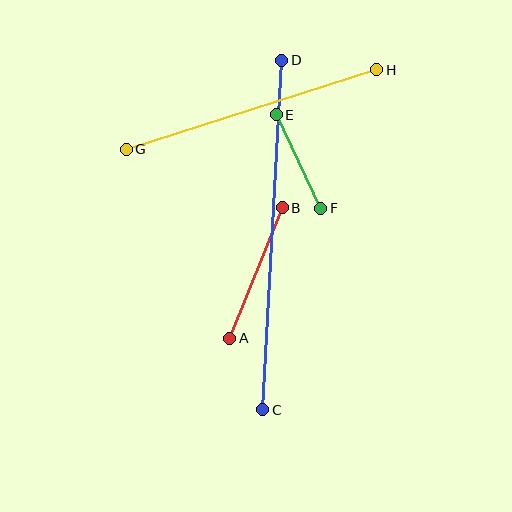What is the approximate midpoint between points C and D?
The midpoint is at approximately (272, 235) pixels.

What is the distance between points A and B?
The distance is approximately 141 pixels.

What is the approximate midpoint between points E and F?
The midpoint is at approximately (298, 162) pixels.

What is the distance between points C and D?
The distance is approximately 350 pixels.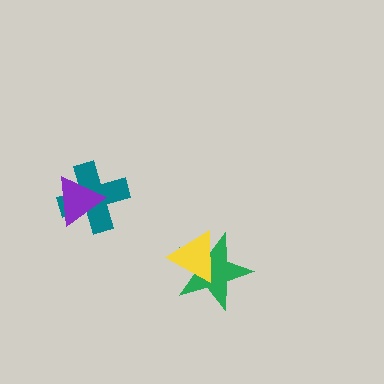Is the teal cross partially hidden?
Yes, it is partially covered by another shape.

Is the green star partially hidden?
Yes, it is partially covered by another shape.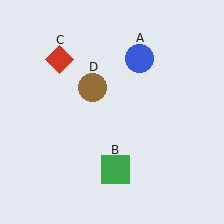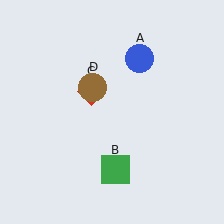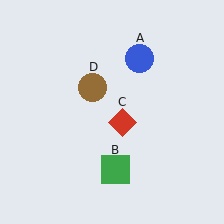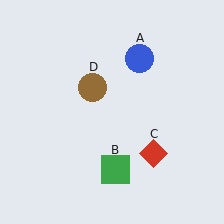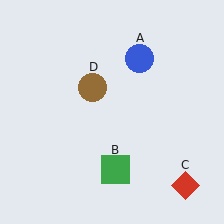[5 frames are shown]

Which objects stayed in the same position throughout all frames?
Blue circle (object A) and green square (object B) and brown circle (object D) remained stationary.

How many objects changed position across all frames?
1 object changed position: red diamond (object C).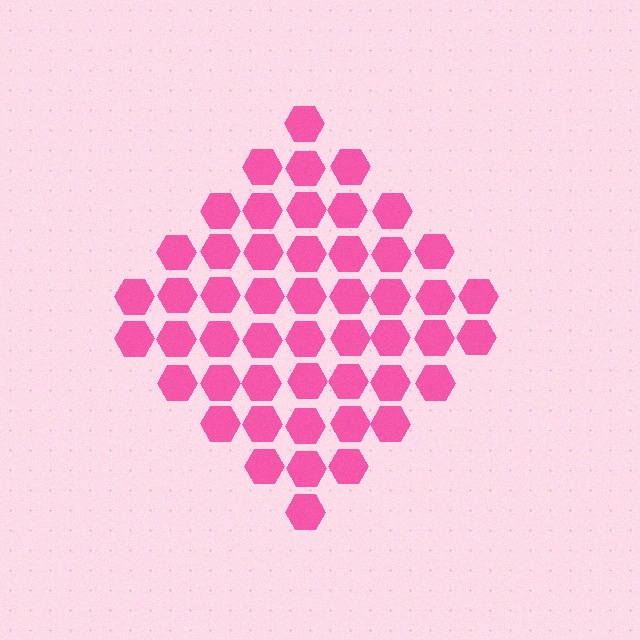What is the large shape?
The large shape is a diamond.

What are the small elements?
The small elements are hexagons.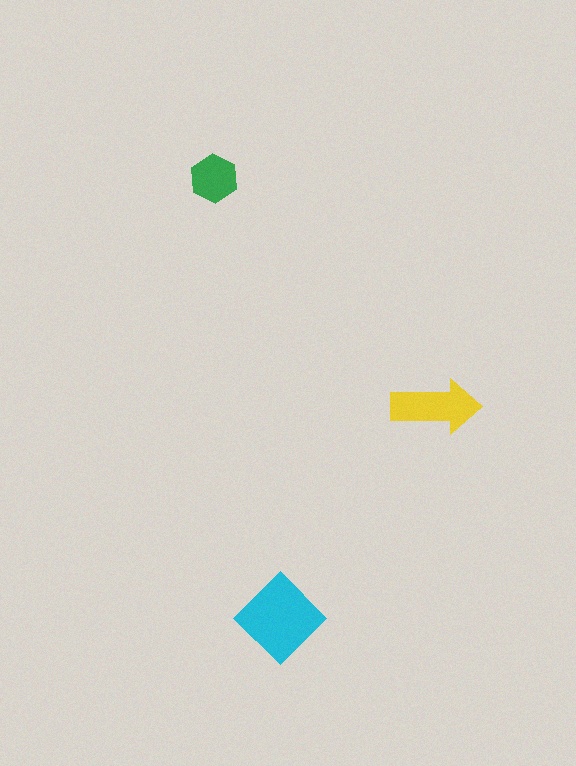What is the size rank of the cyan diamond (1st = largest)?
1st.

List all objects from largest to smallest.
The cyan diamond, the yellow arrow, the green hexagon.